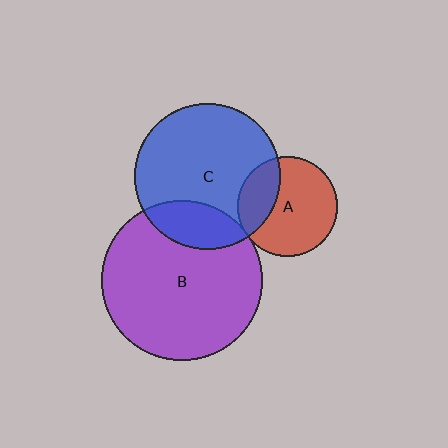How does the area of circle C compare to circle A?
Approximately 2.1 times.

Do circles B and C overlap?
Yes.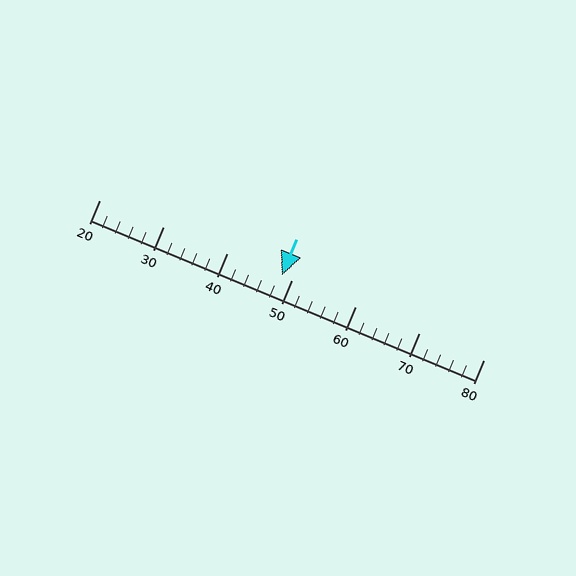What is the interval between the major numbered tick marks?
The major tick marks are spaced 10 units apart.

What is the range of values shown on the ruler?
The ruler shows values from 20 to 80.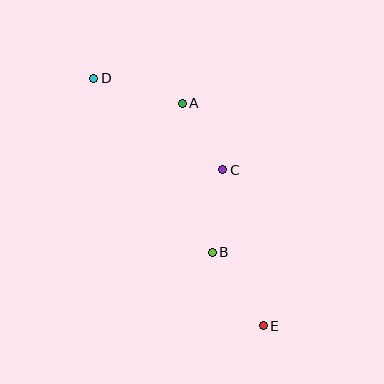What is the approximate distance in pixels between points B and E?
The distance between B and E is approximately 90 pixels.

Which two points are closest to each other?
Points A and C are closest to each other.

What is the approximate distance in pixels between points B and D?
The distance between B and D is approximately 211 pixels.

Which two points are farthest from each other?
Points D and E are farthest from each other.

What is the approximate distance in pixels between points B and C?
The distance between B and C is approximately 83 pixels.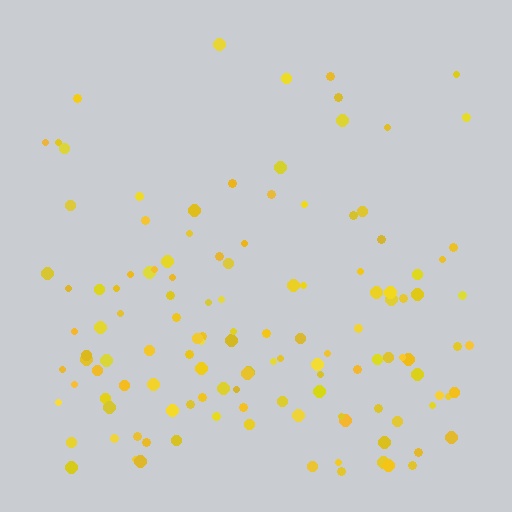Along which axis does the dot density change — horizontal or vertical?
Vertical.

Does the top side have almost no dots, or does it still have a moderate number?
Still a moderate number, just noticeably fewer than the bottom.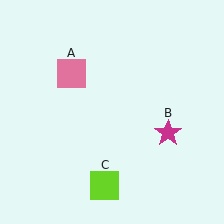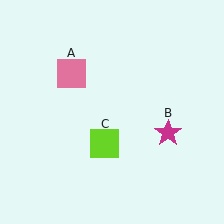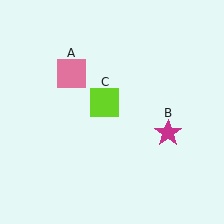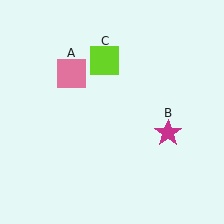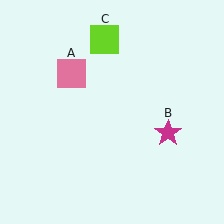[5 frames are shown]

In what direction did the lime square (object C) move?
The lime square (object C) moved up.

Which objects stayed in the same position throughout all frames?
Pink square (object A) and magenta star (object B) remained stationary.